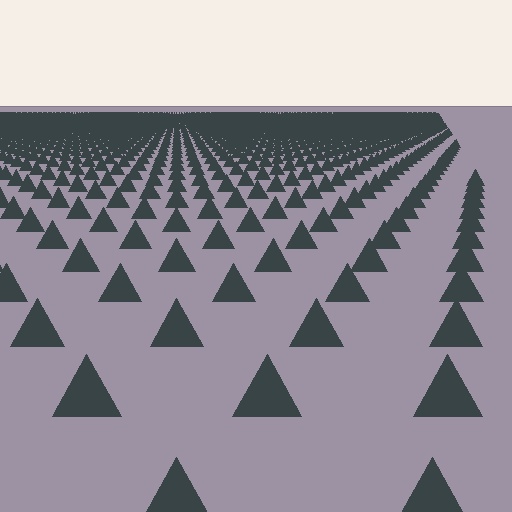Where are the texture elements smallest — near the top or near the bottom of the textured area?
Near the top.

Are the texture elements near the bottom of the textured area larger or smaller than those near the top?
Larger. Near the bottom, elements are closer to the viewer and appear at a bigger on-screen size.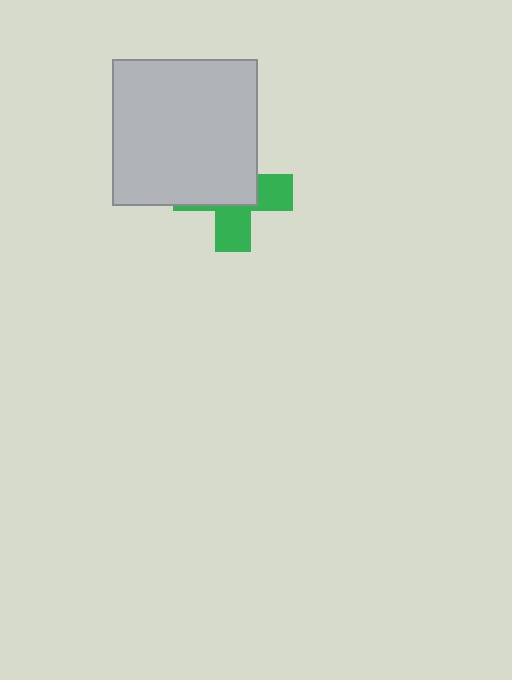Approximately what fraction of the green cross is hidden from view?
Roughly 55% of the green cross is hidden behind the light gray rectangle.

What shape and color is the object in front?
The object in front is a light gray rectangle.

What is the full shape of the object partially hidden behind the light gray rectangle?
The partially hidden object is a green cross.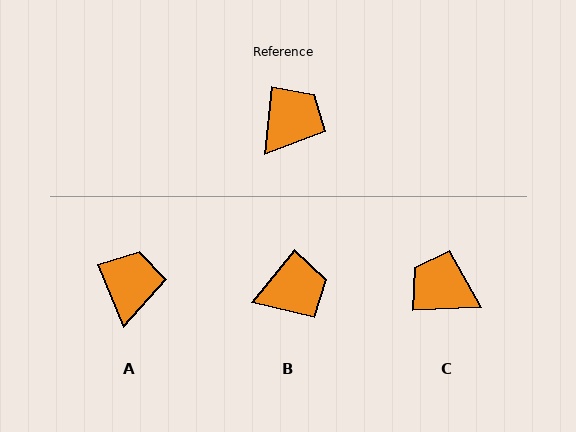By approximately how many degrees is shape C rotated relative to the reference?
Approximately 99 degrees counter-clockwise.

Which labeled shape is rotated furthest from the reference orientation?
C, about 99 degrees away.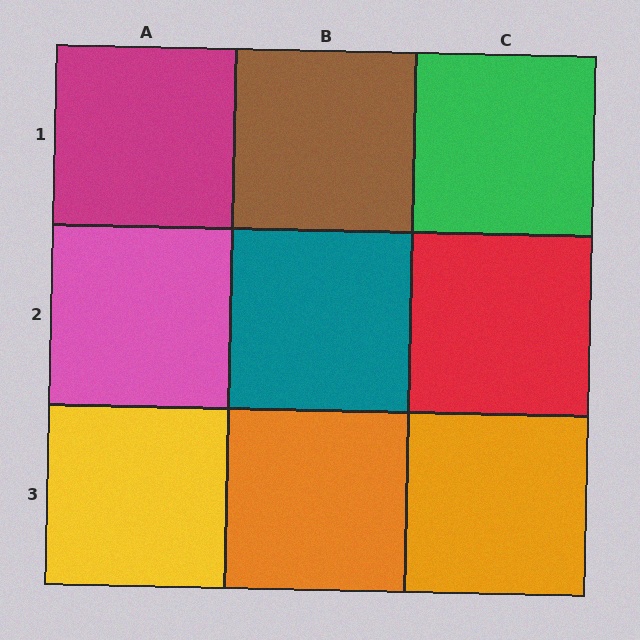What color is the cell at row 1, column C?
Green.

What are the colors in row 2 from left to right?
Pink, teal, red.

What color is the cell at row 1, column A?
Magenta.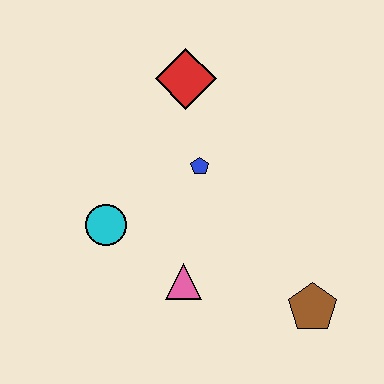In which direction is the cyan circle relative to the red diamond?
The cyan circle is below the red diamond.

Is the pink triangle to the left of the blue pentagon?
Yes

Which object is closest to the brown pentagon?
The pink triangle is closest to the brown pentagon.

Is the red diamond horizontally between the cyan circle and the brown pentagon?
Yes